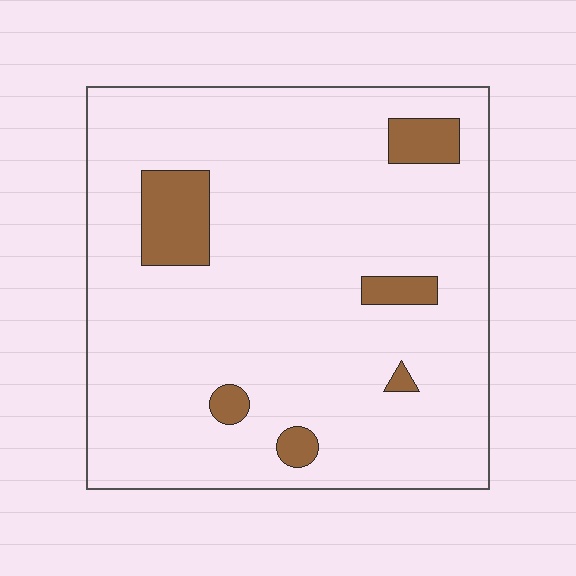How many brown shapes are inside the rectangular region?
6.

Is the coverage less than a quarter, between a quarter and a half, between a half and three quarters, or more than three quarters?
Less than a quarter.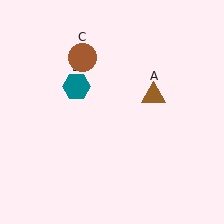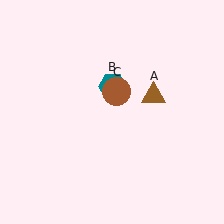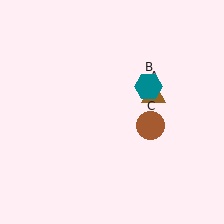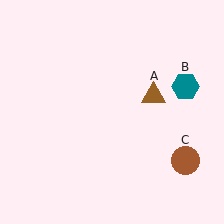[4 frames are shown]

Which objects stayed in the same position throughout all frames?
Brown triangle (object A) remained stationary.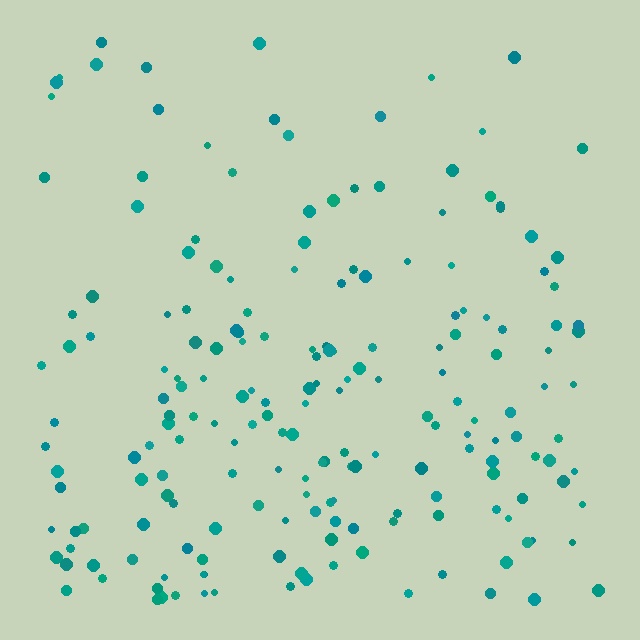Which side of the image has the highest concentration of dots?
The bottom.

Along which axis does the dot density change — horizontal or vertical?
Vertical.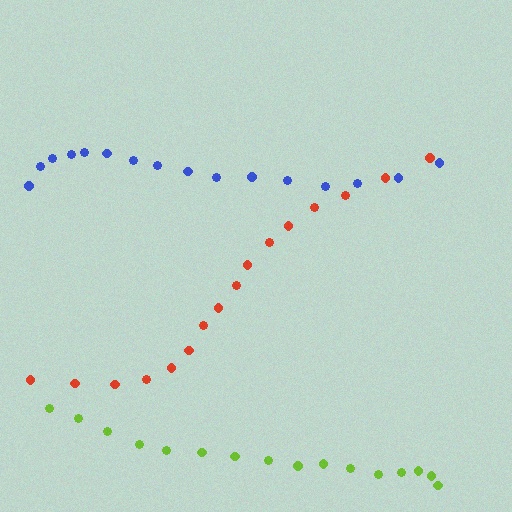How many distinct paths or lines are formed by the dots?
There are 3 distinct paths.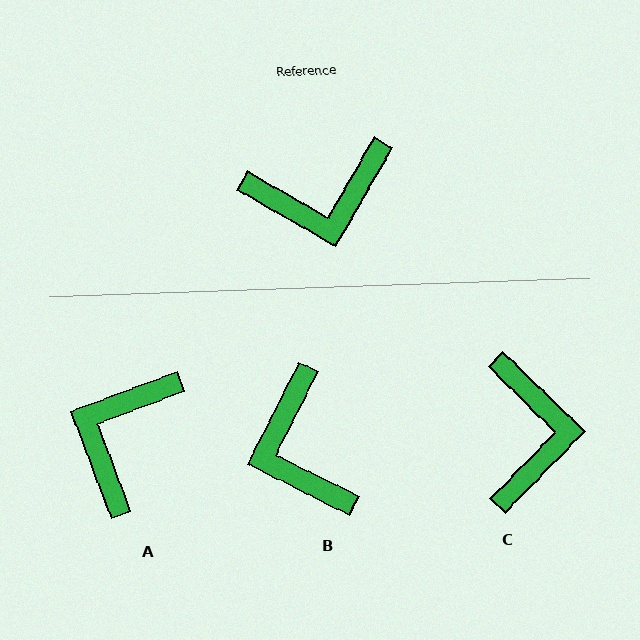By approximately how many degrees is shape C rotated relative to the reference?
Approximately 76 degrees counter-clockwise.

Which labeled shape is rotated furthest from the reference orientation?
A, about 129 degrees away.